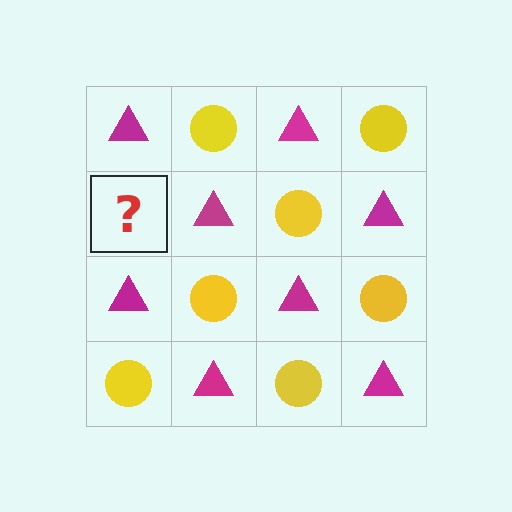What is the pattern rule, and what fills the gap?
The rule is that it alternates magenta triangle and yellow circle in a checkerboard pattern. The gap should be filled with a yellow circle.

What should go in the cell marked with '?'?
The missing cell should contain a yellow circle.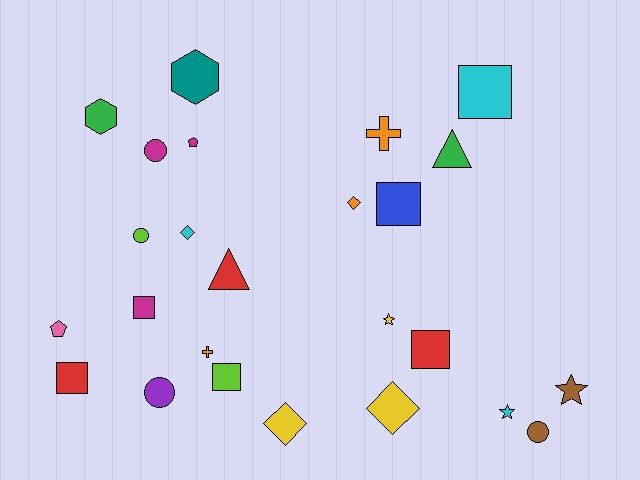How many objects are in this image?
There are 25 objects.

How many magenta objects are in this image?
There are 3 magenta objects.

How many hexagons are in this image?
There are 2 hexagons.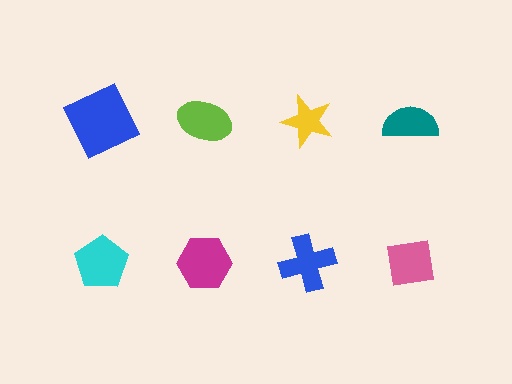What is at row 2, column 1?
A cyan pentagon.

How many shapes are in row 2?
4 shapes.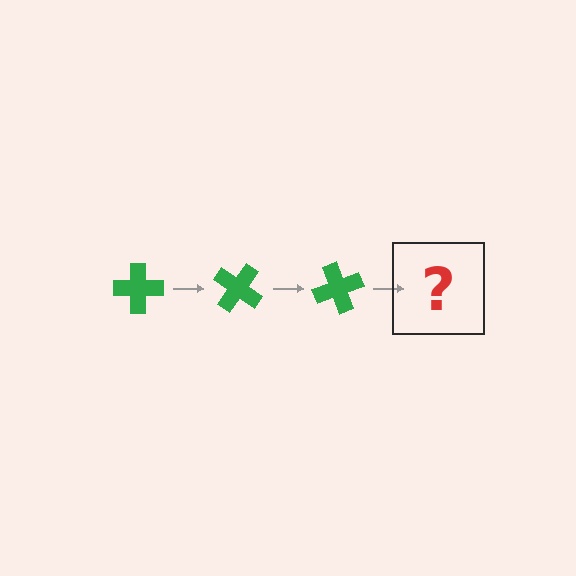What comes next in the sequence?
The next element should be a green cross rotated 105 degrees.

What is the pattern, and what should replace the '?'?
The pattern is that the cross rotates 35 degrees each step. The '?' should be a green cross rotated 105 degrees.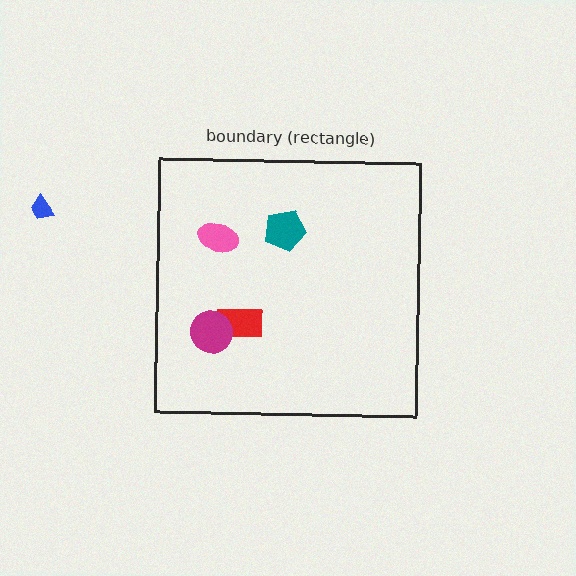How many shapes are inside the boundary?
4 inside, 1 outside.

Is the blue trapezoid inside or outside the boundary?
Outside.